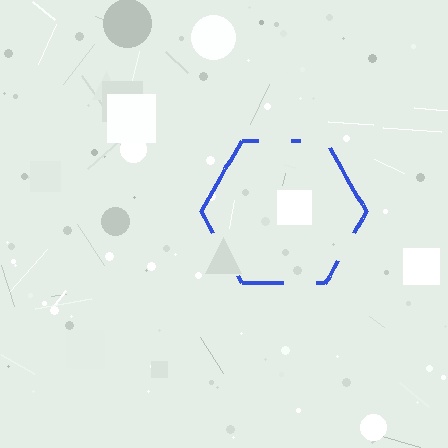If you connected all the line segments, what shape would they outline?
They would outline a hexagon.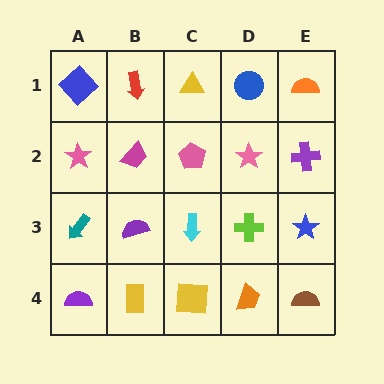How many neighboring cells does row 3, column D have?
4.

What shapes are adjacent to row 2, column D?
A blue circle (row 1, column D), a lime cross (row 3, column D), a pink pentagon (row 2, column C), a purple cross (row 2, column E).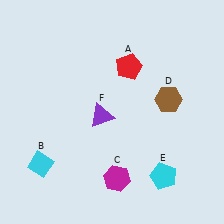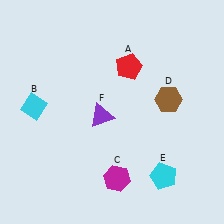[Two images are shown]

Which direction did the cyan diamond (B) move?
The cyan diamond (B) moved up.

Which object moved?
The cyan diamond (B) moved up.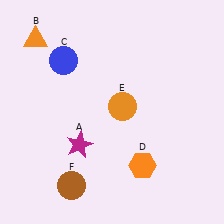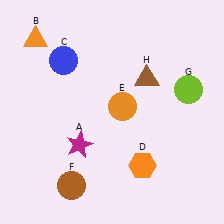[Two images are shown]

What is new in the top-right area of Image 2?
A brown triangle (H) was added in the top-right area of Image 2.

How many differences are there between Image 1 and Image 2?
There are 2 differences between the two images.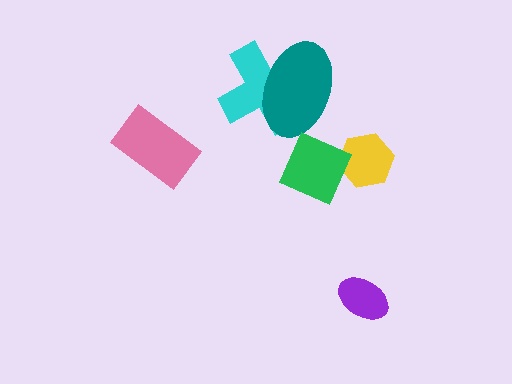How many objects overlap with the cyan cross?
1 object overlaps with the cyan cross.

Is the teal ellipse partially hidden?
No, no other shape covers it.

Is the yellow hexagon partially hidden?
Yes, it is partially covered by another shape.